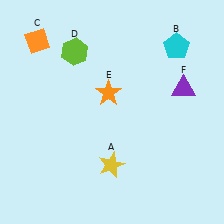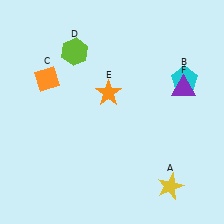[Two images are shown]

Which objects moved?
The objects that moved are: the yellow star (A), the cyan pentagon (B), the orange diamond (C).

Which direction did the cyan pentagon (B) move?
The cyan pentagon (B) moved down.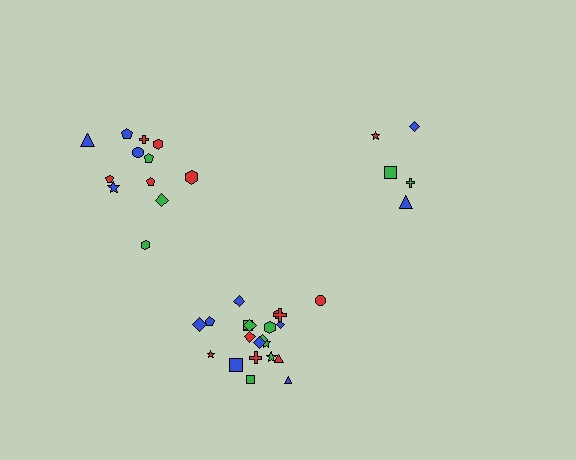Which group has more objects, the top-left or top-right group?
The top-left group.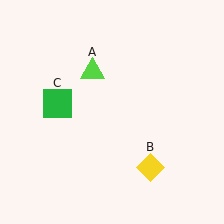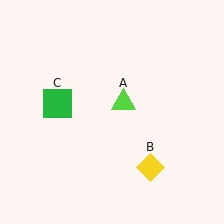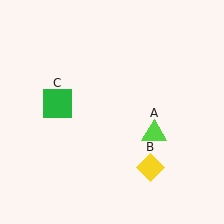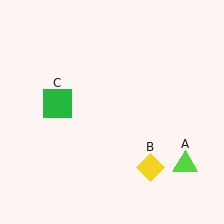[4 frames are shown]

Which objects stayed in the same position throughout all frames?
Yellow diamond (object B) and green square (object C) remained stationary.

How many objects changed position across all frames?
1 object changed position: lime triangle (object A).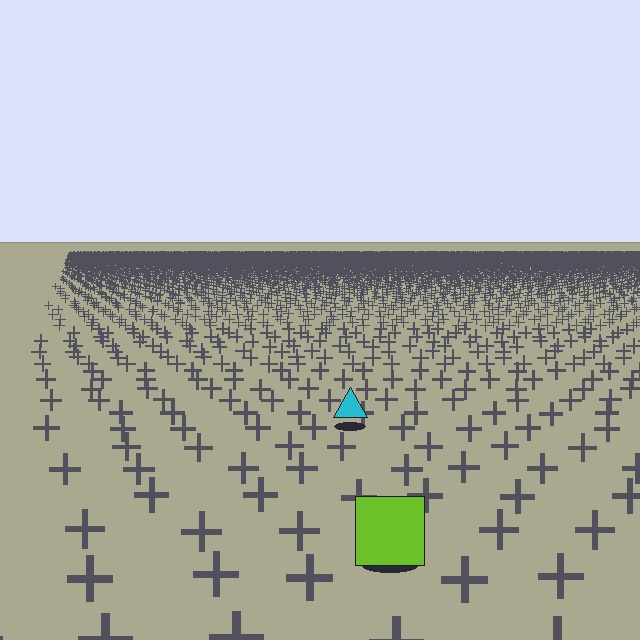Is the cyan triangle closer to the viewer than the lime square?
No. The lime square is closer — you can tell from the texture gradient: the ground texture is coarser near it.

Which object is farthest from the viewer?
The cyan triangle is farthest from the viewer. It appears smaller and the ground texture around it is denser.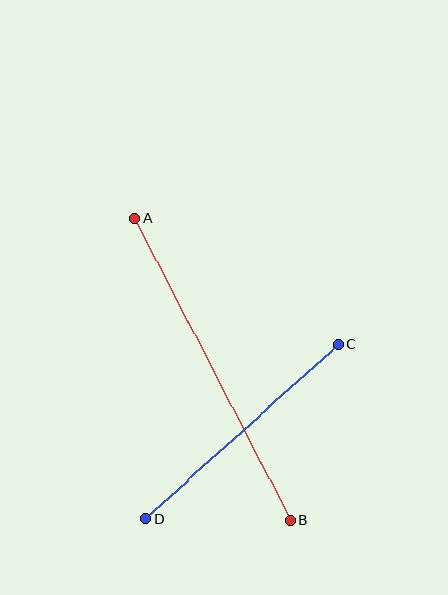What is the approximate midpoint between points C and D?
The midpoint is at approximately (242, 432) pixels.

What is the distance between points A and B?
The distance is approximately 340 pixels.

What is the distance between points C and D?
The distance is approximately 259 pixels.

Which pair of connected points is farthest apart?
Points A and B are farthest apart.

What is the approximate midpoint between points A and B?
The midpoint is at approximately (213, 369) pixels.